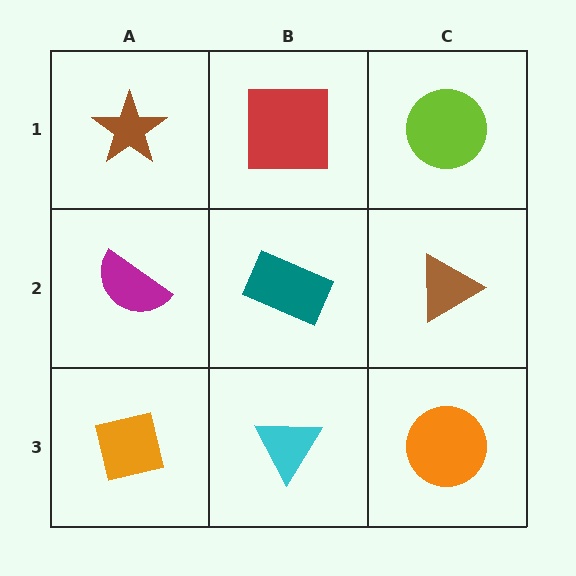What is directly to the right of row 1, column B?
A lime circle.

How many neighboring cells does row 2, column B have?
4.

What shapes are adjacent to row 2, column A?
A brown star (row 1, column A), an orange square (row 3, column A), a teal rectangle (row 2, column B).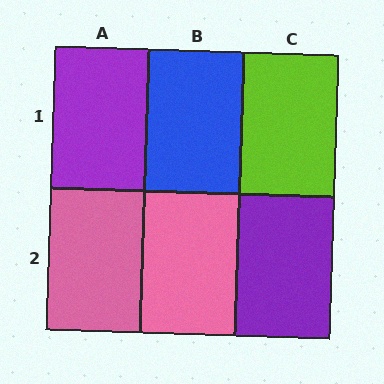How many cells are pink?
2 cells are pink.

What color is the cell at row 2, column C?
Purple.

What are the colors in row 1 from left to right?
Purple, blue, lime.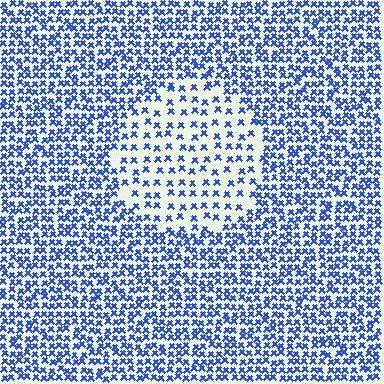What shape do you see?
I see a circle.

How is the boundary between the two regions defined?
The boundary is defined by a change in element density (approximately 2.2x ratio). All elements are the same color, size, and shape.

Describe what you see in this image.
The image contains small blue elements arranged at two different densities. A circle-shaped region is visible where the elements are less densely packed than the surrounding area.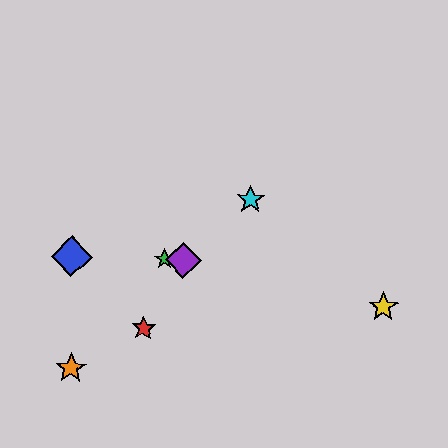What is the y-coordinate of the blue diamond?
The blue diamond is at y≈257.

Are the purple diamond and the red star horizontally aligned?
No, the purple diamond is at y≈260 and the red star is at y≈328.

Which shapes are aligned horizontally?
The blue diamond, the green star, the purple diamond are aligned horizontally.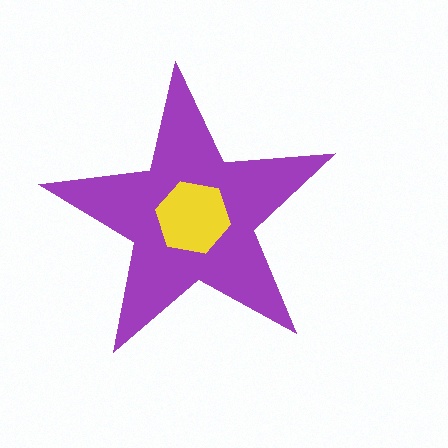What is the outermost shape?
The purple star.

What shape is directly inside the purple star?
The yellow hexagon.